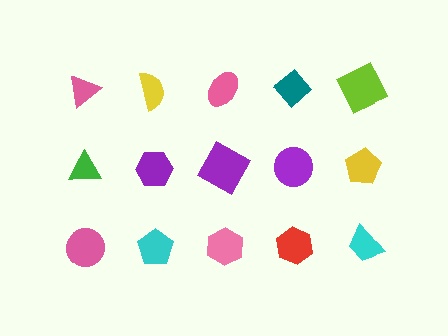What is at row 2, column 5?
A yellow pentagon.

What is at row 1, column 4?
A teal diamond.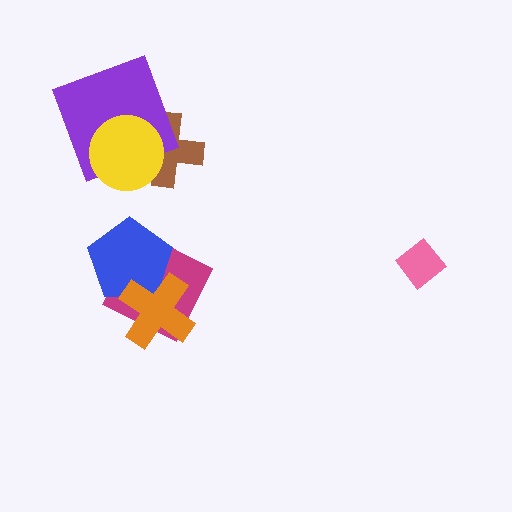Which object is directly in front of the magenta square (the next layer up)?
The blue pentagon is directly in front of the magenta square.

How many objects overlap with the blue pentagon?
2 objects overlap with the blue pentagon.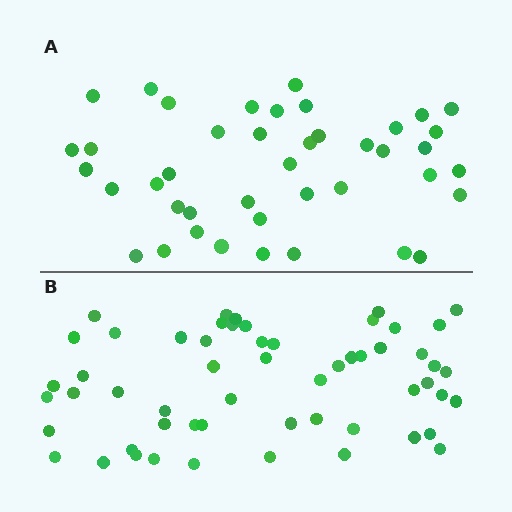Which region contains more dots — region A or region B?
Region B (the bottom region) has more dots.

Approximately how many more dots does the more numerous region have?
Region B has approximately 15 more dots than region A.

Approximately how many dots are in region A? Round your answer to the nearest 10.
About 40 dots. (The exact count is 42, which rounds to 40.)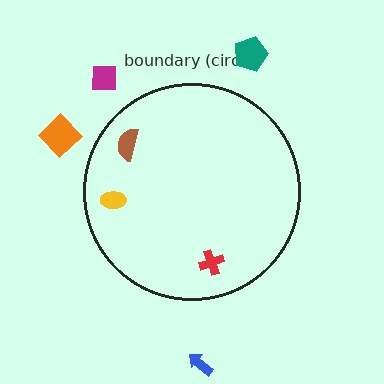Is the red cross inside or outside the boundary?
Inside.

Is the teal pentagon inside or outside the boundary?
Outside.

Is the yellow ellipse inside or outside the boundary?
Inside.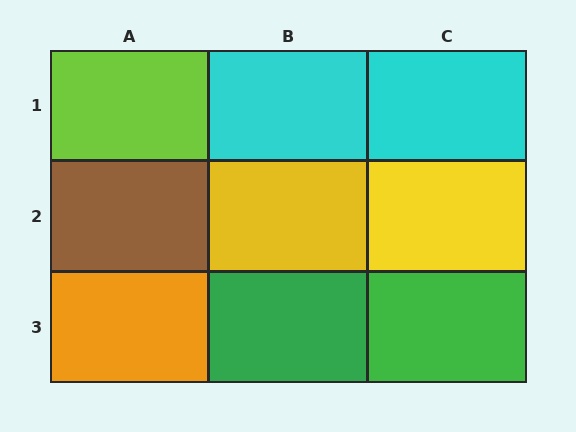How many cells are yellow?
2 cells are yellow.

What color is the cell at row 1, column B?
Cyan.